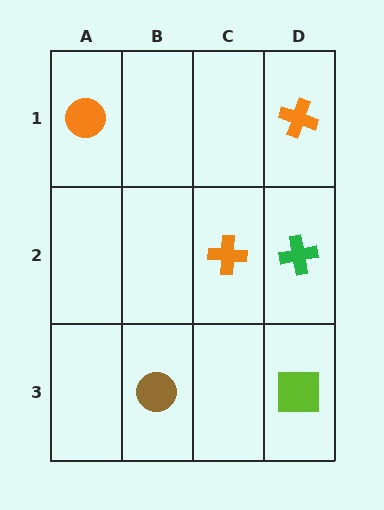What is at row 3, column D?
A lime square.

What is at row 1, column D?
An orange cross.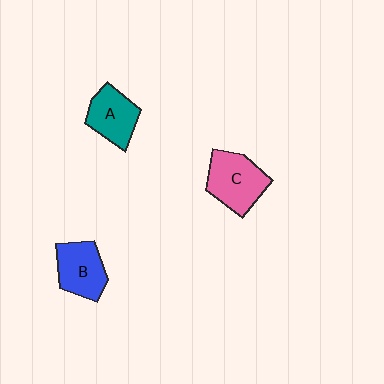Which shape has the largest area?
Shape C (pink).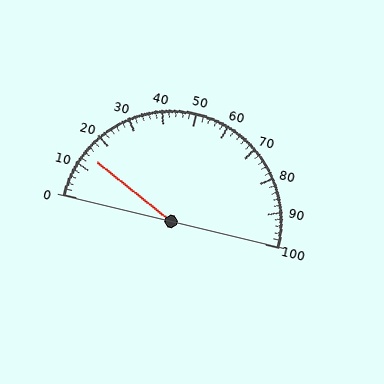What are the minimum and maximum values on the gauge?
The gauge ranges from 0 to 100.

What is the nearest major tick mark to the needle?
The nearest major tick mark is 10.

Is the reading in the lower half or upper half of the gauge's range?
The reading is in the lower half of the range (0 to 100).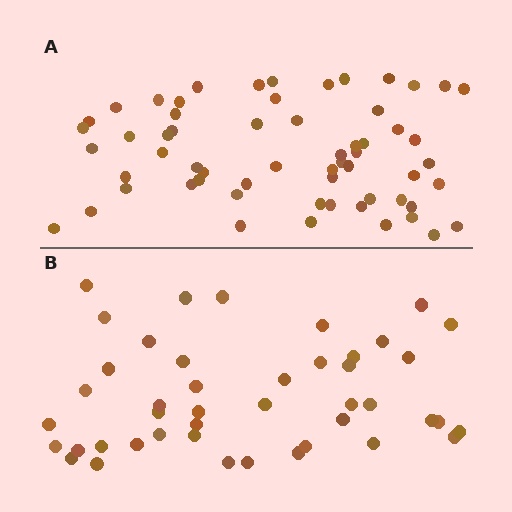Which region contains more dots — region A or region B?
Region A (the top region) has more dots.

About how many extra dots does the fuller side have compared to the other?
Region A has approximately 15 more dots than region B.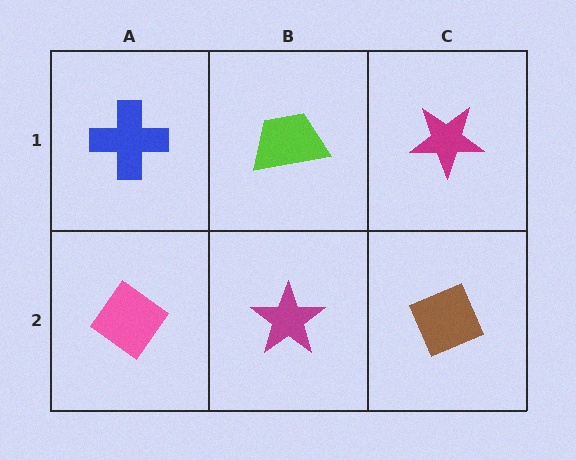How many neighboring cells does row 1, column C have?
2.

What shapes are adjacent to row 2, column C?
A magenta star (row 1, column C), a magenta star (row 2, column B).